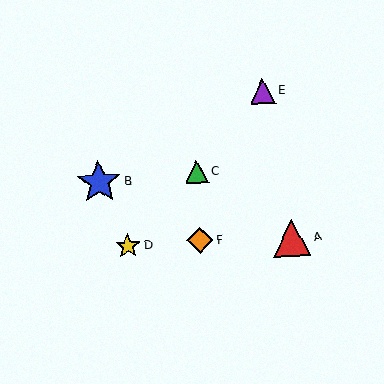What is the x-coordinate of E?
Object E is at x≈263.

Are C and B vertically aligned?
No, C is at x≈197 and B is at x≈99.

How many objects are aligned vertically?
2 objects (C, F) are aligned vertically.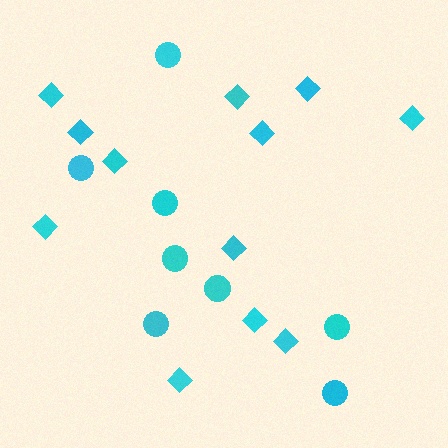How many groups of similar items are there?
There are 2 groups: one group of diamonds (12) and one group of circles (8).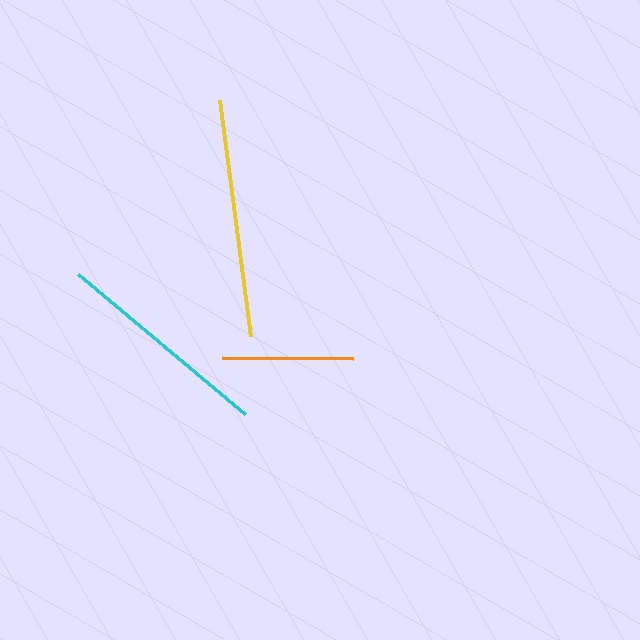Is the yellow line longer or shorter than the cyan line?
The yellow line is longer than the cyan line.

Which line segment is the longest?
The yellow line is the longest at approximately 238 pixels.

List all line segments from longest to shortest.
From longest to shortest: yellow, cyan, orange.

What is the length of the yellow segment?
The yellow segment is approximately 238 pixels long.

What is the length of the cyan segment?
The cyan segment is approximately 219 pixels long.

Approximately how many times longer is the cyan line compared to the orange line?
The cyan line is approximately 1.7 times the length of the orange line.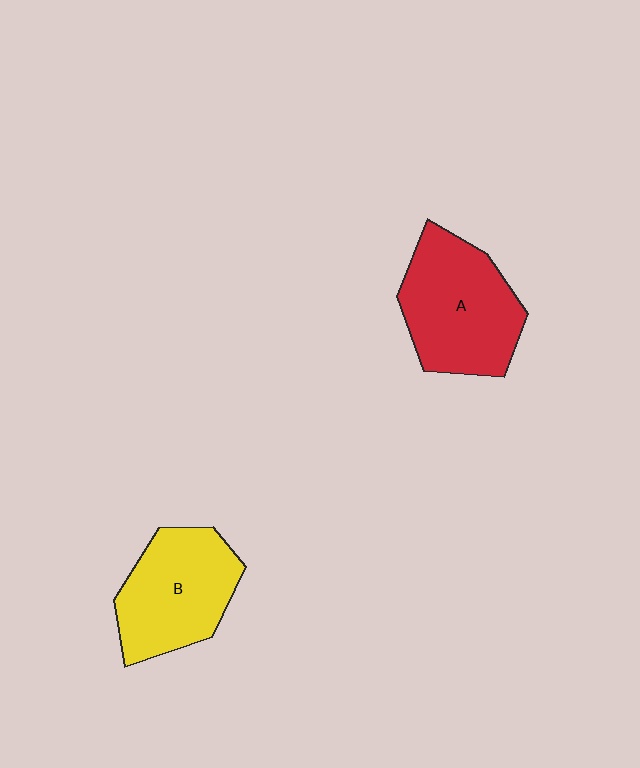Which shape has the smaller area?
Shape B (yellow).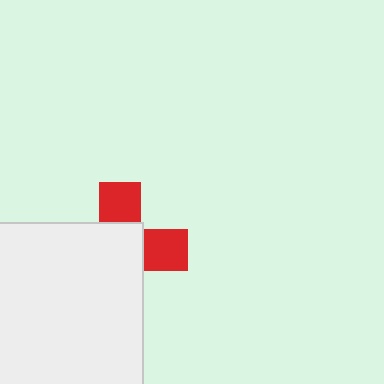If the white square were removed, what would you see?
You would see the complete red cross.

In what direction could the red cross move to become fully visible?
The red cross could move toward the upper-right. That would shift it out from behind the white square entirely.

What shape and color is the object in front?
The object in front is a white square.